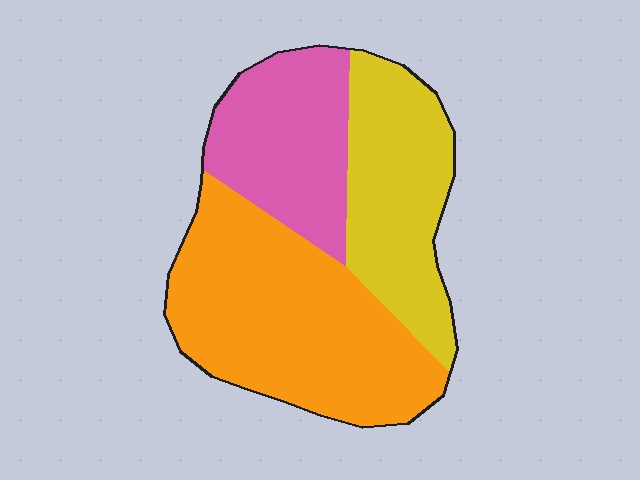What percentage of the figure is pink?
Pink takes up about one quarter (1/4) of the figure.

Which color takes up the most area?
Orange, at roughly 45%.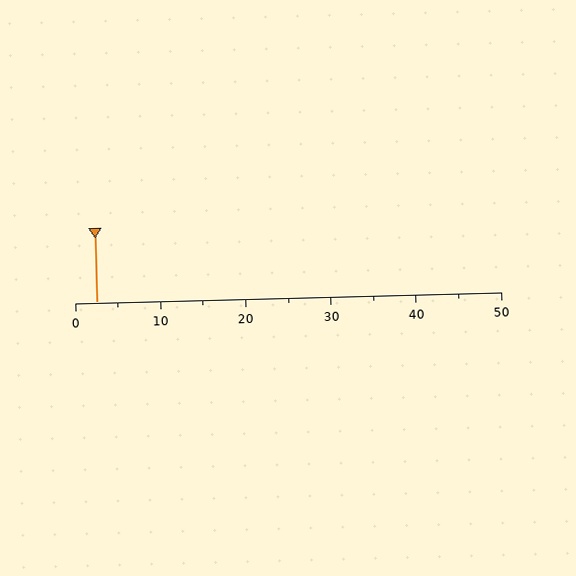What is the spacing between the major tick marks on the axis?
The major ticks are spaced 10 apart.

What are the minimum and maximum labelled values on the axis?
The axis runs from 0 to 50.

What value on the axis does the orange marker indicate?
The marker indicates approximately 2.5.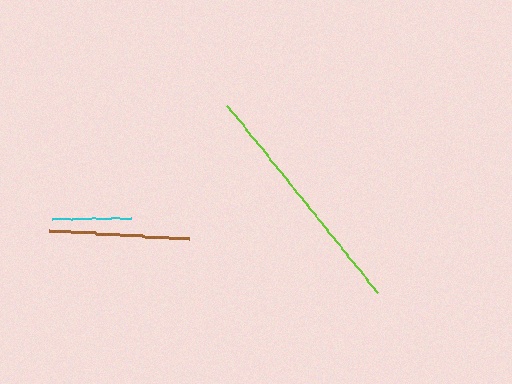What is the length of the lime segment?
The lime segment is approximately 241 pixels long.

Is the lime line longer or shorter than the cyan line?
The lime line is longer than the cyan line.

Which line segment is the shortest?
The cyan line is the shortest at approximately 79 pixels.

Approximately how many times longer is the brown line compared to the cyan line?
The brown line is approximately 1.8 times the length of the cyan line.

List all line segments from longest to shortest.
From longest to shortest: lime, brown, cyan.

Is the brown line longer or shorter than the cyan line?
The brown line is longer than the cyan line.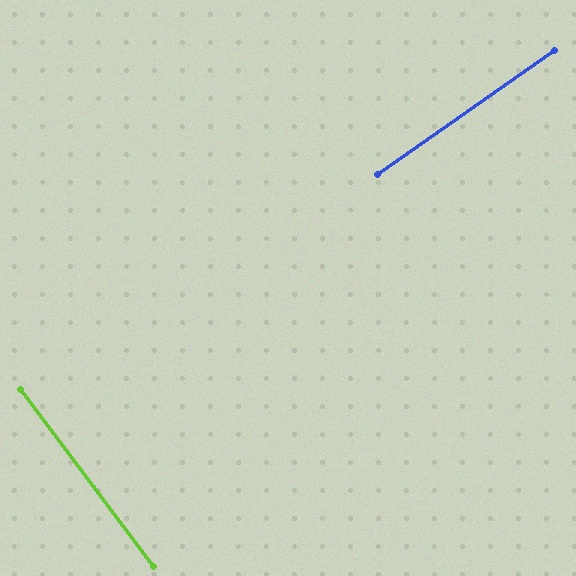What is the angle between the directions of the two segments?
Approximately 88 degrees.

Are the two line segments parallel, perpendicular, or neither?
Perpendicular — they meet at approximately 88°.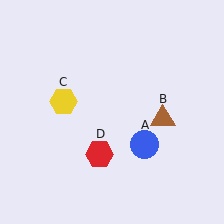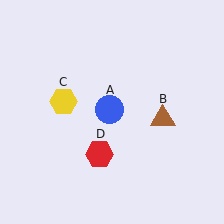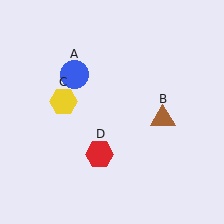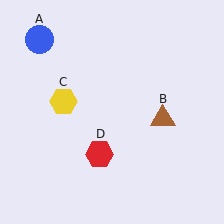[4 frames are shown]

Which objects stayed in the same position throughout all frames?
Brown triangle (object B) and yellow hexagon (object C) and red hexagon (object D) remained stationary.